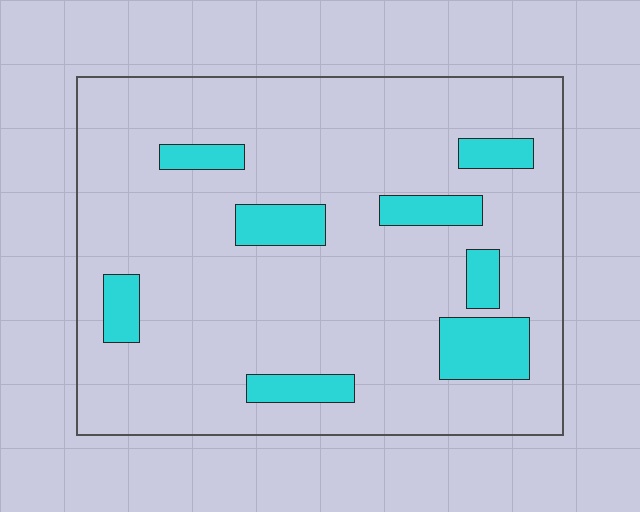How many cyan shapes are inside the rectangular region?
8.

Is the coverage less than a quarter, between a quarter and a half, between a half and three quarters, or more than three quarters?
Less than a quarter.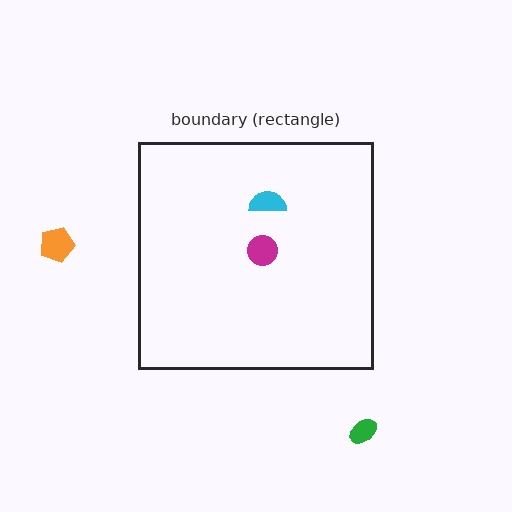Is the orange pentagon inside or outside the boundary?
Outside.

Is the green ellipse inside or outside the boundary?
Outside.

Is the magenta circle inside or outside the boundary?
Inside.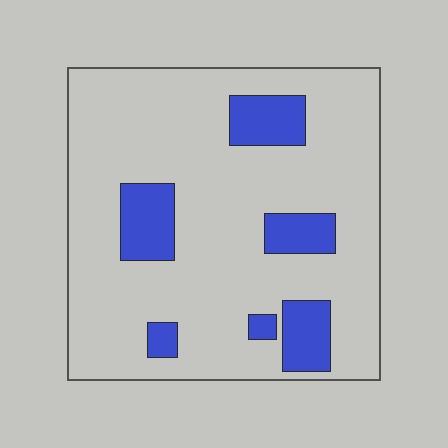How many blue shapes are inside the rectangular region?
6.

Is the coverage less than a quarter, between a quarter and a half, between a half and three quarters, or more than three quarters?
Less than a quarter.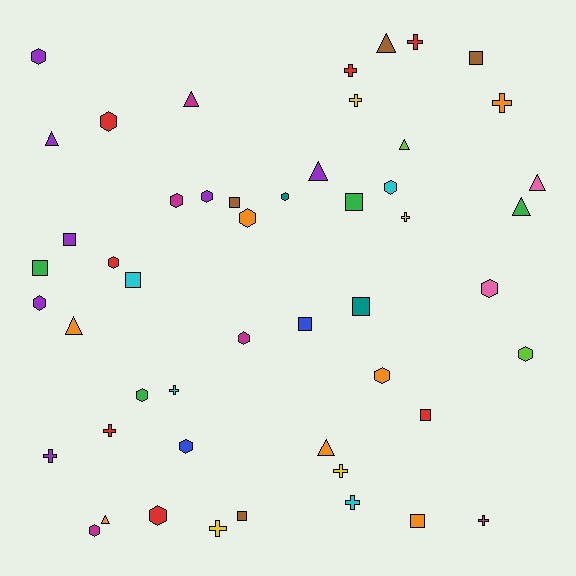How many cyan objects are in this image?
There are 4 cyan objects.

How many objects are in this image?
There are 50 objects.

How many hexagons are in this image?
There are 17 hexagons.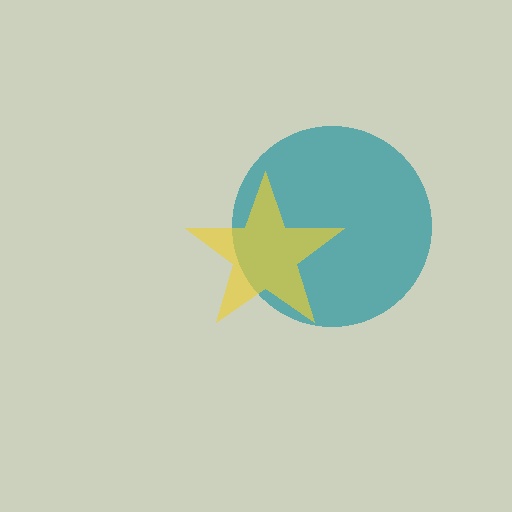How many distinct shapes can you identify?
There are 2 distinct shapes: a teal circle, a yellow star.